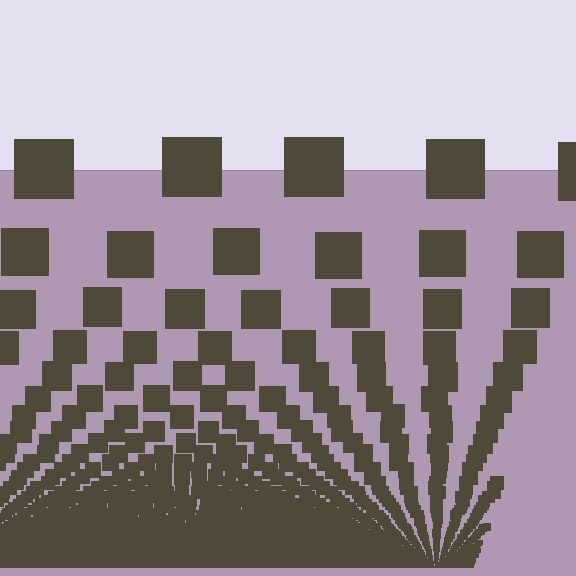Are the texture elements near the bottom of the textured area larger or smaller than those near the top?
Smaller. The gradient is inverted — elements near the bottom are smaller and denser.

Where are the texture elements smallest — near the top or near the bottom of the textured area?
Near the bottom.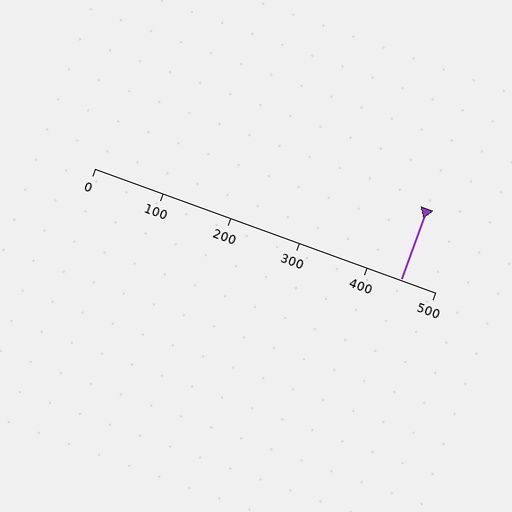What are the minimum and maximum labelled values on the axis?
The axis runs from 0 to 500.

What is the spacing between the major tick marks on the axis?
The major ticks are spaced 100 apart.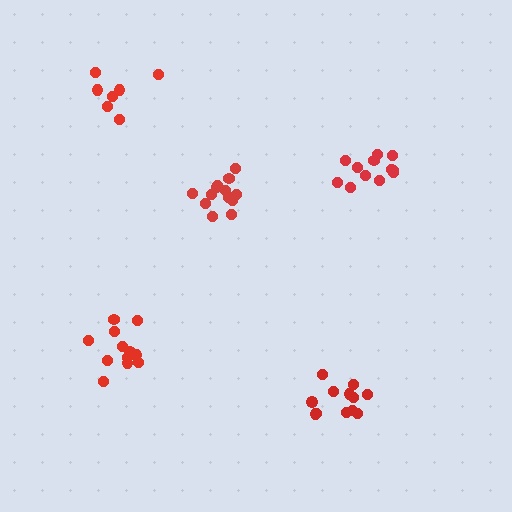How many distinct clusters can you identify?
There are 5 distinct clusters.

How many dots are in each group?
Group 1: 12 dots, Group 2: 12 dots, Group 3: 13 dots, Group 4: 12 dots, Group 5: 7 dots (56 total).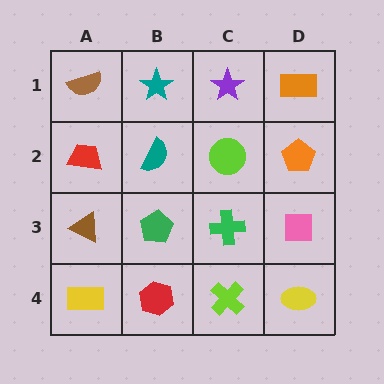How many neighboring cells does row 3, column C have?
4.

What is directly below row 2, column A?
A brown triangle.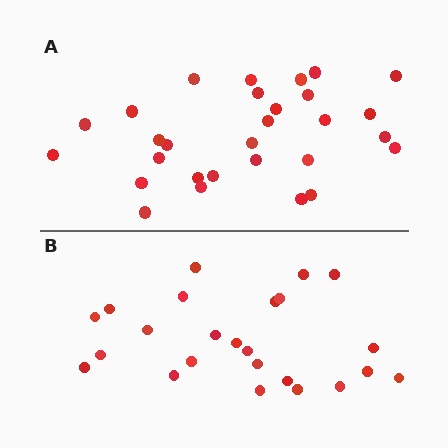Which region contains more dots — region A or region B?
Region A (the top region) has more dots.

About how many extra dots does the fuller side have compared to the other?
Region A has about 5 more dots than region B.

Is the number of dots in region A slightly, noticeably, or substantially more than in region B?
Region A has only slightly more — the two regions are fairly close. The ratio is roughly 1.2 to 1.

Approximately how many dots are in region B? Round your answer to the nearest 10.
About 20 dots. (The exact count is 24, which rounds to 20.)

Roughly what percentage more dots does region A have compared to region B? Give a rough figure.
About 20% more.